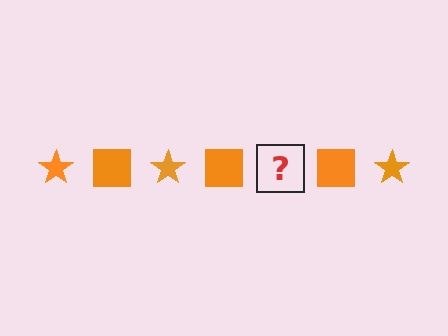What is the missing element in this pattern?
The missing element is an orange star.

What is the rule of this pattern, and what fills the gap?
The rule is that the pattern cycles through star, square shapes in orange. The gap should be filled with an orange star.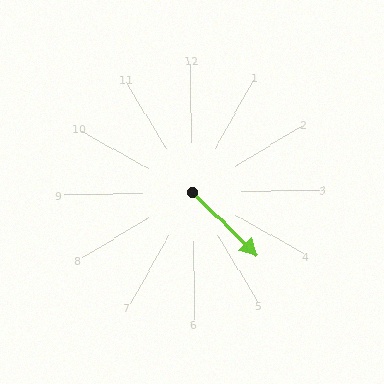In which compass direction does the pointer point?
Southeast.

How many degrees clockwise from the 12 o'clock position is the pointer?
Approximately 135 degrees.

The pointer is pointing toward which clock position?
Roughly 5 o'clock.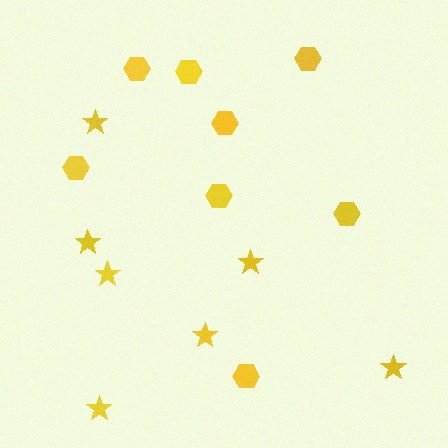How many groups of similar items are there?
There are 2 groups: one group of hexagons (8) and one group of stars (7).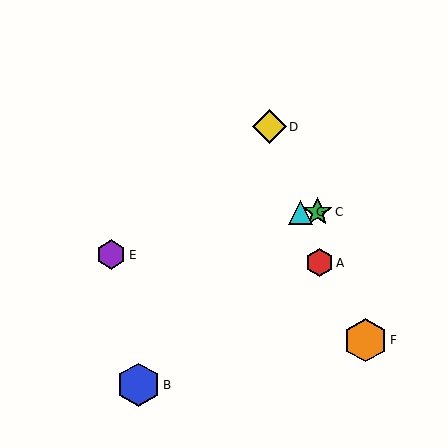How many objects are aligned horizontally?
2 objects (C, G) are aligned horizontally.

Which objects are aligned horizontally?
Objects C, G are aligned horizontally.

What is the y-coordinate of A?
Object A is at y≈263.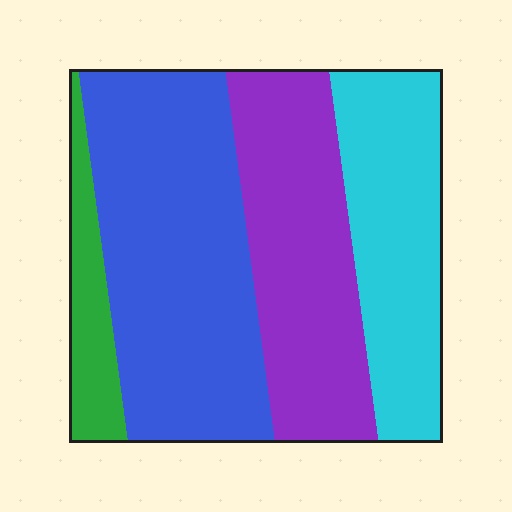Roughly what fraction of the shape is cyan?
Cyan covers around 25% of the shape.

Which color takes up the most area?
Blue, at roughly 40%.